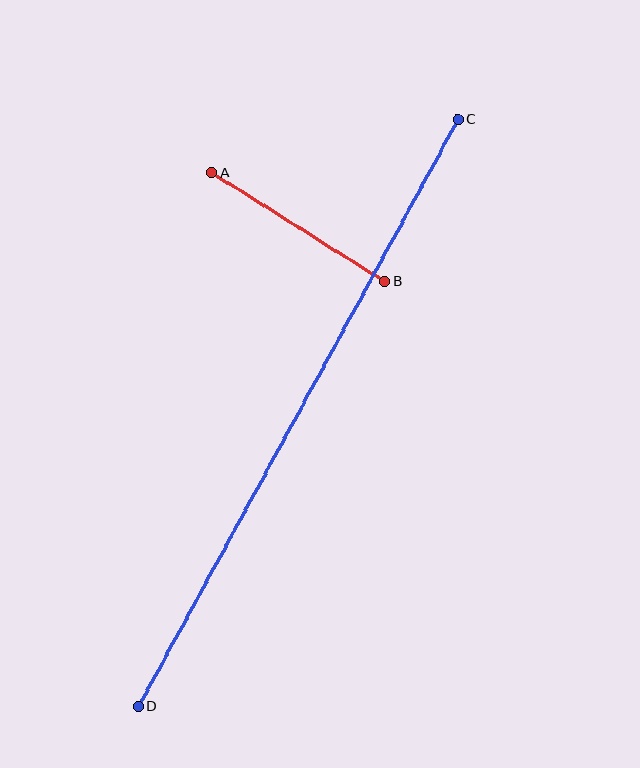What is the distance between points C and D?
The distance is approximately 668 pixels.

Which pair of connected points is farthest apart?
Points C and D are farthest apart.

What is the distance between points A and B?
The distance is approximately 204 pixels.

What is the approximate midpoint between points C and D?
The midpoint is at approximately (298, 413) pixels.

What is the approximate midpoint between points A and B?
The midpoint is at approximately (298, 227) pixels.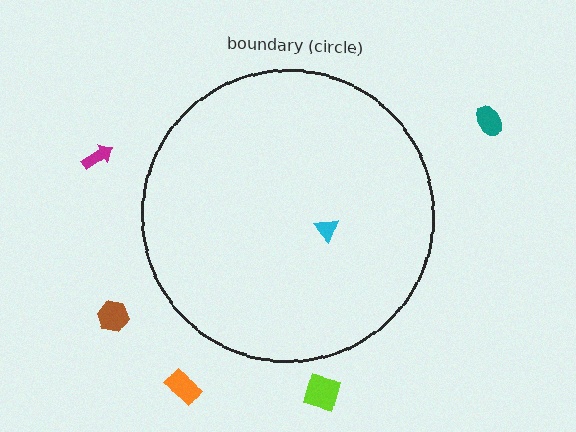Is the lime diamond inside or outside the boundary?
Outside.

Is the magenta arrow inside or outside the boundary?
Outside.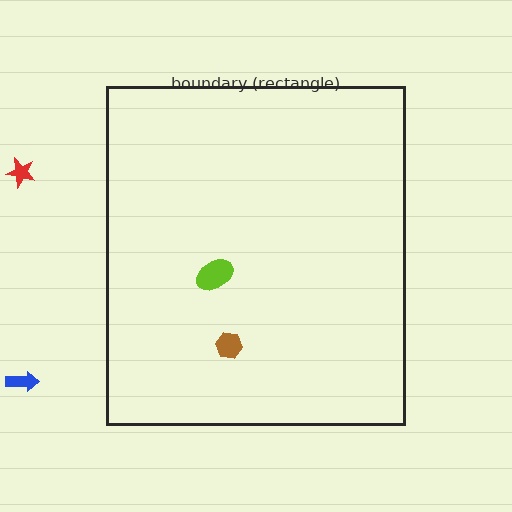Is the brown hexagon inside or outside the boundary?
Inside.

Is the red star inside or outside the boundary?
Outside.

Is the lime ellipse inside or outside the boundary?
Inside.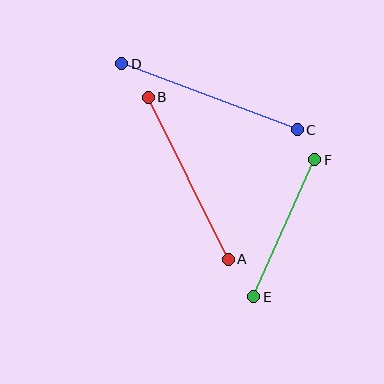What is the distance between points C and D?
The distance is approximately 187 pixels.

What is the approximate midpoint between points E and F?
The midpoint is at approximately (284, 228) pixels.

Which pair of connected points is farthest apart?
Points C and D are farthest apart.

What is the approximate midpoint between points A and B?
The midpoint is at approximately (188, 178) pixels.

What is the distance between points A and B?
The distance is approximately 180 pixels.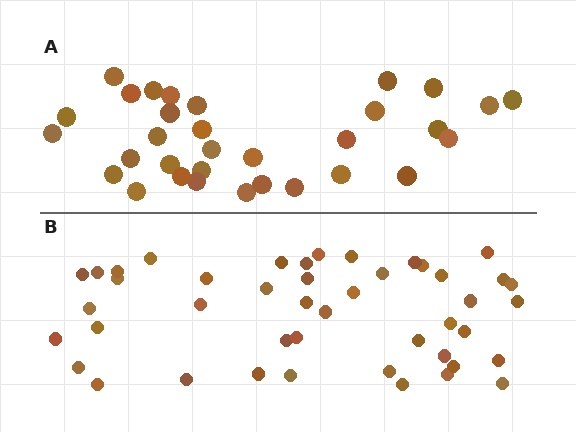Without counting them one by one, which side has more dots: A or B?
Region B (the bottom region) has more dots.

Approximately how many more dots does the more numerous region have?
Region B has approximately 15 more dots than region A.